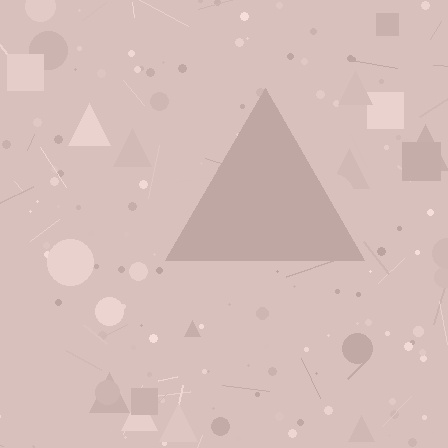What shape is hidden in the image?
A triangle is hidden in the image.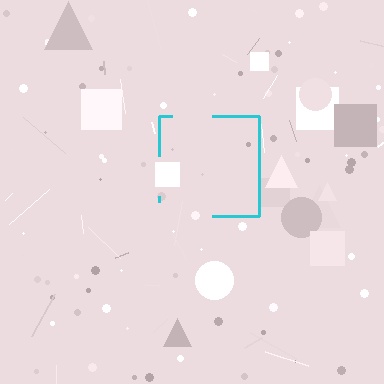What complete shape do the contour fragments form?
The contour fragments form a square.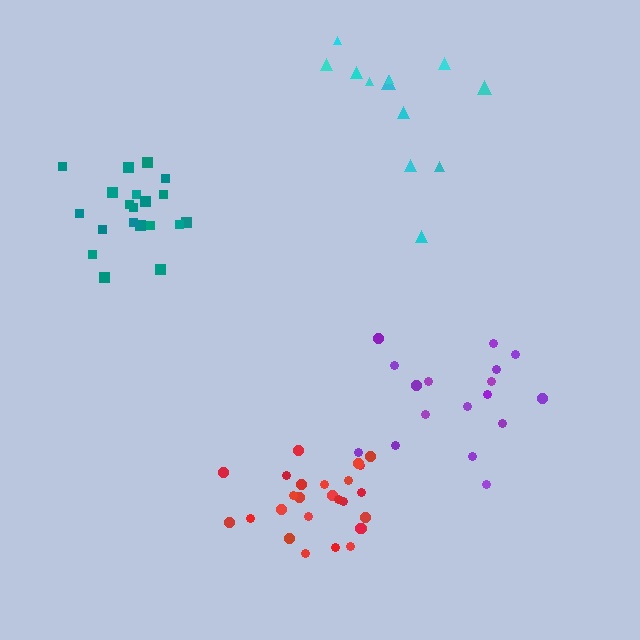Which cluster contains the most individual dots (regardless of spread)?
Red (26).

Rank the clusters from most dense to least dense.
teal, red, purple, cyan.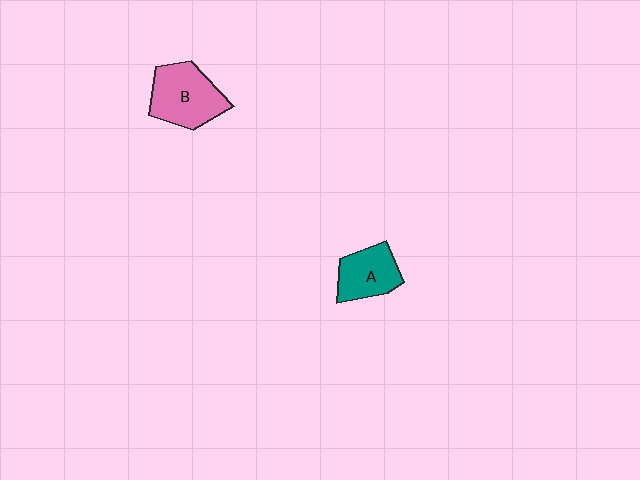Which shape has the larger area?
Shape B (pink).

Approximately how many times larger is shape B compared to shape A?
Approximately 1.3 times.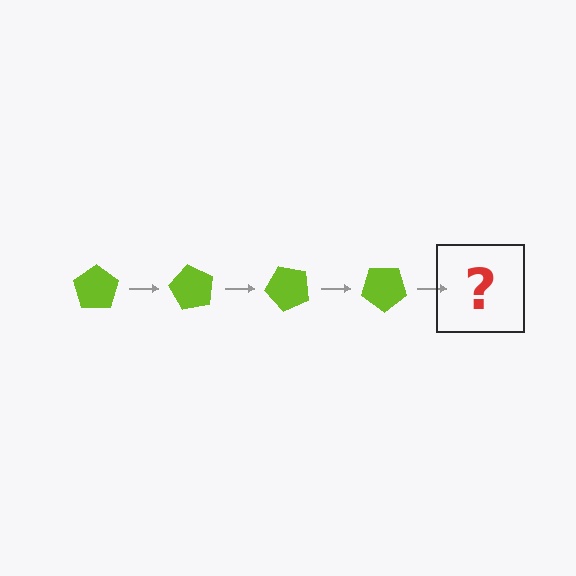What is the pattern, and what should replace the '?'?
The pattern is that the pentagon rotates 60 degrees each step. The '?' should be a lime pentagon rotated 240 degrees.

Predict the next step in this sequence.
The next step is a lime pentagon rotated 240 degrees.